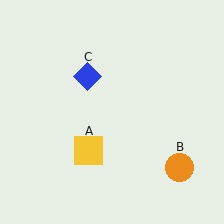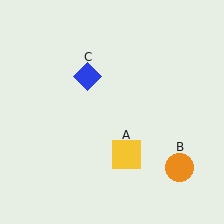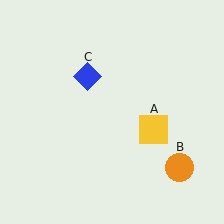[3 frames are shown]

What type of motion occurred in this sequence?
The yellow square (object A) rotated counterclockwise around the center of the scene.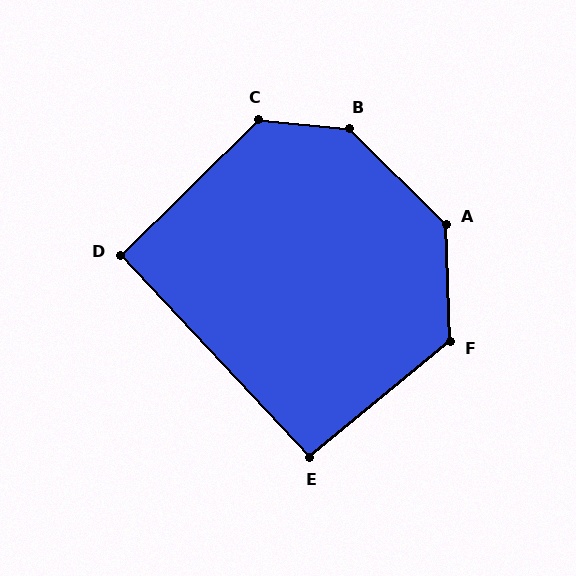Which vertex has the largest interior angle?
B, at approximately 141 degrees.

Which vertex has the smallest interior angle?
D, at approximately 91 degrees.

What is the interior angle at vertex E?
Approximately 94 degrees (approximately right).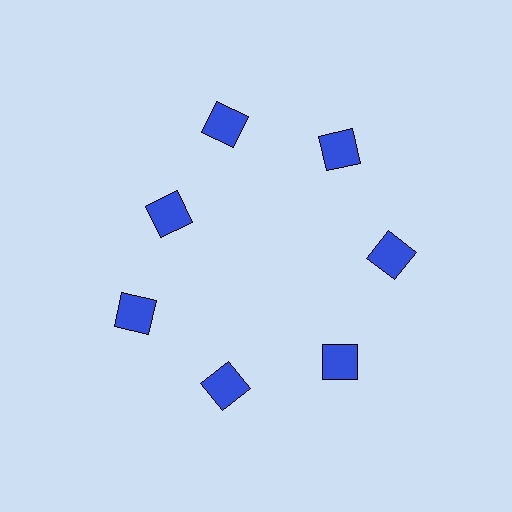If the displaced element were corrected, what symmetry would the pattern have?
It would have 7-fold rotational symmetry — the pattern would map onto itself every 51 degrees.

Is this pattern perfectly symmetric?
No. The 7 blue squares are arranged in a ring, but one element near the 10 o'clock position is pulled inward toward the center, breaking the 7-fold rotational symmetry.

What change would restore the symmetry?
The symmetry would be restored by moving it outward, back onto the ring so that all 7 squares sit at equal angles and equal distance from the center.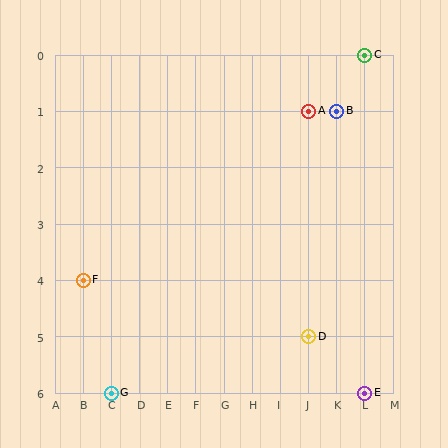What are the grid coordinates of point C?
Point C is at grid coordinates (L, 0).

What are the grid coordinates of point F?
Point F is at grid coordinates (B, 4).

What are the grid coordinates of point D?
Point D is at grid coordinates (J, 5).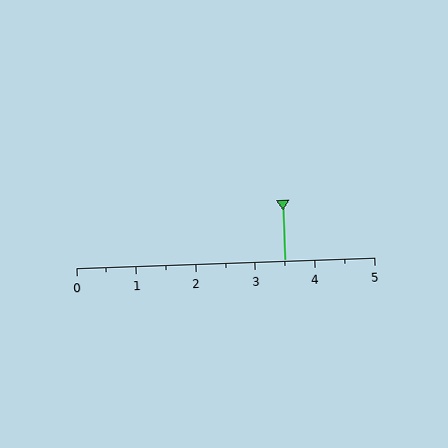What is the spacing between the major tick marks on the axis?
The major ticks are spaced 1 apart.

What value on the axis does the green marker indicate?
The marker indicates approximately 3.5.